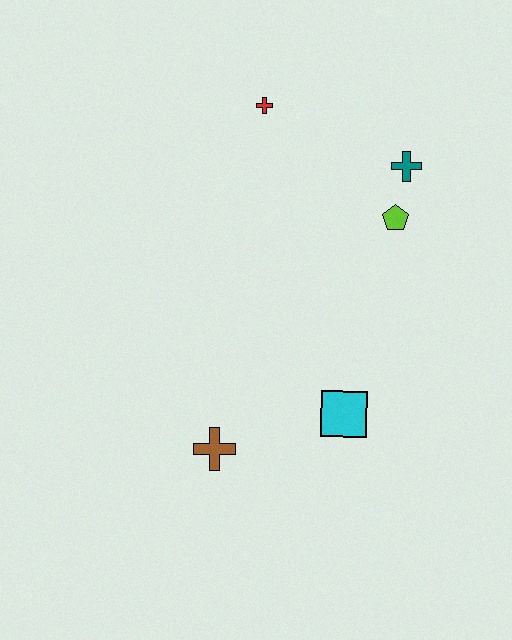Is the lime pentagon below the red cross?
Yes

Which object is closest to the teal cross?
The lime pentagon is closest to the teal cross.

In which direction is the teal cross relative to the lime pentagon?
The teal cross is above the lime pentagon.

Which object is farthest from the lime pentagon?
The brown cross is farthest from the lime pentagon.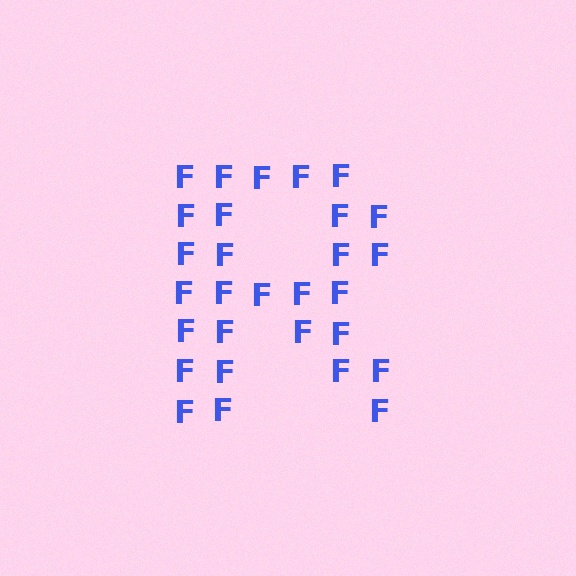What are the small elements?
The small elements are letter F's.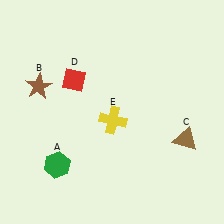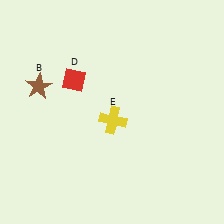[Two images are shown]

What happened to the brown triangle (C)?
The brown triangle (C) was removed in Image 2. It was in the bottom-right area of Image 1.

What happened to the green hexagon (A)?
The green hexagon (A) was removed in Image 2. It was in the bottom-left area of Image 1.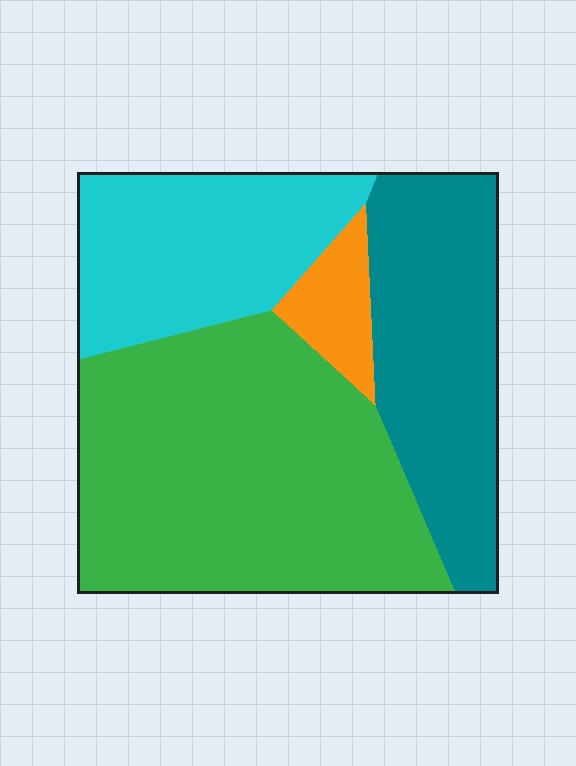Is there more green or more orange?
Green.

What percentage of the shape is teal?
Teal covers roughly 25% of the shape.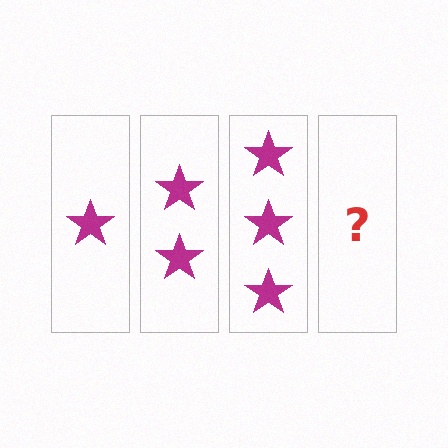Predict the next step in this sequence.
The next step is 4 stars.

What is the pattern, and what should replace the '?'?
The pattern is that each step adds one more star. The '?' should be 4 stars.